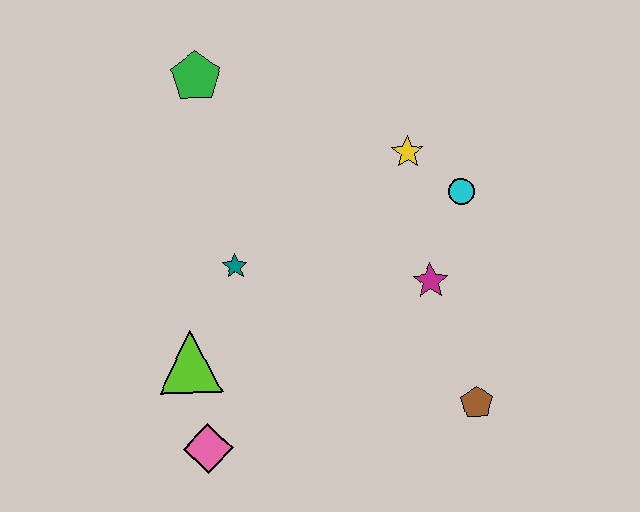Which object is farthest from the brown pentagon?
The green pentagon is farthest from the brown pentagon.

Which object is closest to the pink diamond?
The lime triangle is closest to the pink diamond.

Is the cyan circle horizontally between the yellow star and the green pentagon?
No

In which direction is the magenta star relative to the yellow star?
The magenta star is below the yellow star.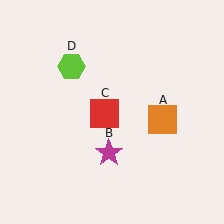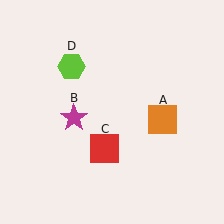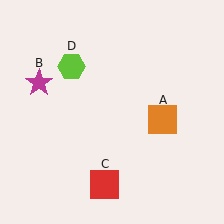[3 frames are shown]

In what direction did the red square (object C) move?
The red square (object C) moved down.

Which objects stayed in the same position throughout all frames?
Orange square (object A) and lime hexagon (object D) remained stationary.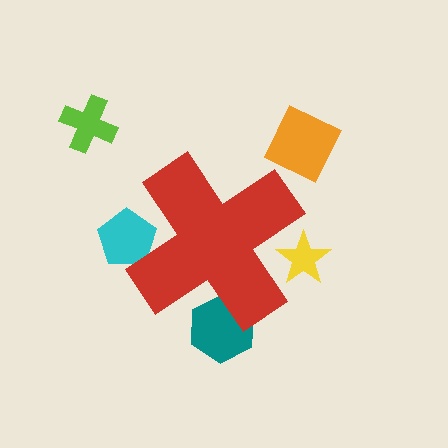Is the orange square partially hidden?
No, the orange square is fully visible.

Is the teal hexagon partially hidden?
Yes, the teal hexagon is partially hidden behind the red cross.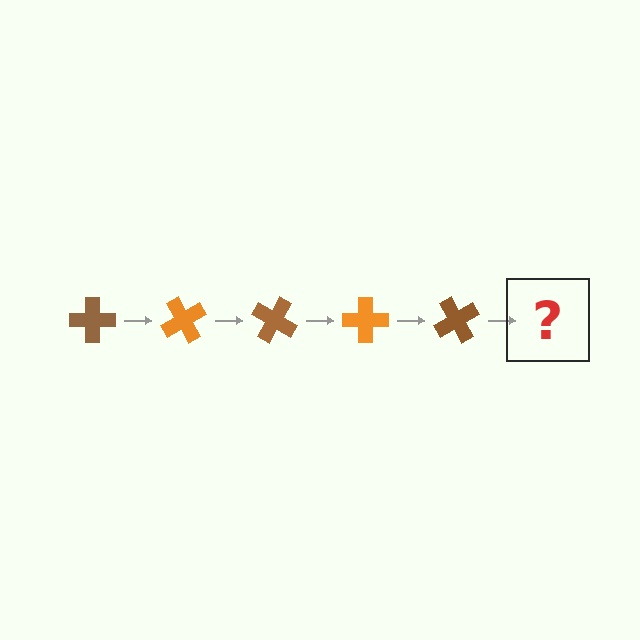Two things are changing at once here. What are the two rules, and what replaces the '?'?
The two rules are that it rotates 60 degrees each step and the color cycles through brown and orange. The '?' should be an orange cross, rotated 300 degrees from the start.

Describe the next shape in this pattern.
It should be an orange cross, rotated 300 degrees from the start.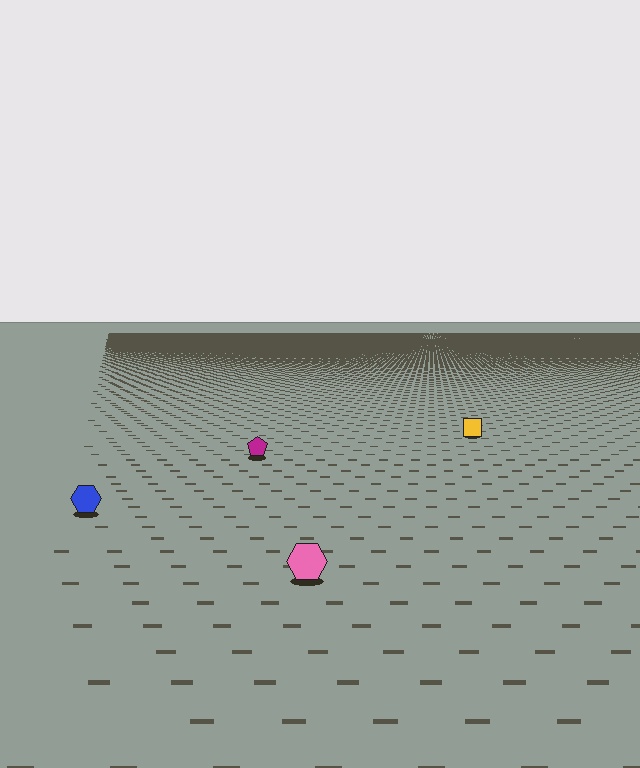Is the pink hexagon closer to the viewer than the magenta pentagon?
Yes. The pink hexagon is closer — you can tell from the texture gradient: the ground texture is coarser near it.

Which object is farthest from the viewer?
The yellow square is farthest from the viewer. It appears smaller and the ground texture around it is denser.